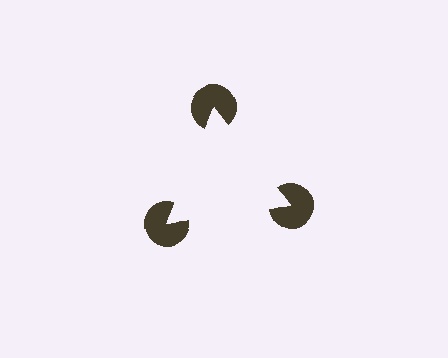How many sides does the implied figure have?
3 sides.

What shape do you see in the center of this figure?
An illusory triangle — its edges are inferred from the aligned wedge cuts in the pac-man discs, not physically drawn.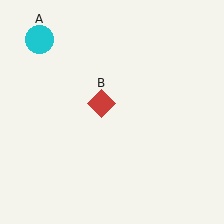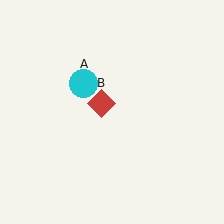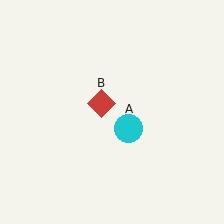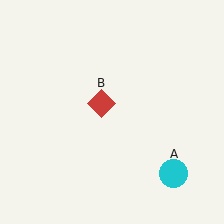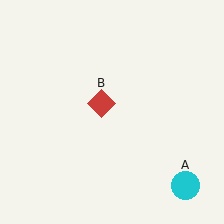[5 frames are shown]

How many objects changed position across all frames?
1 object changed position: cyan circle (object A).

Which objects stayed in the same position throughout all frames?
Red diamond (object B) remained stationary.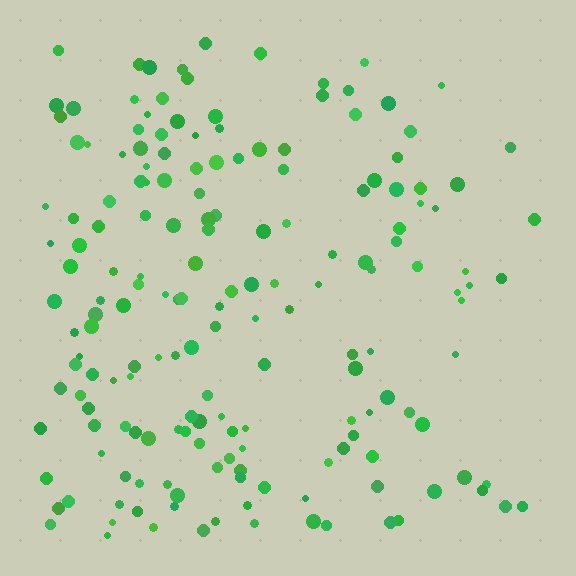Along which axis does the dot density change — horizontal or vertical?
Horizontal.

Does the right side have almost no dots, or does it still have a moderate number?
Still a moderate number, just noticeably fewer than the left.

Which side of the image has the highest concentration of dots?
The left.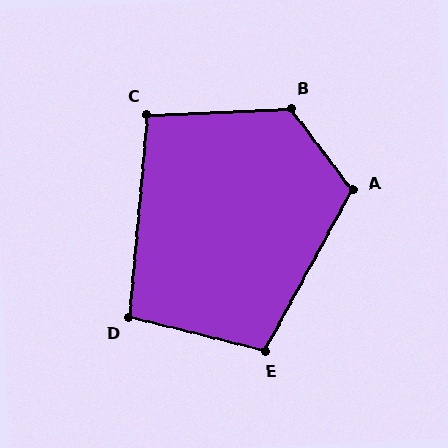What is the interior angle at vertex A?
Approximately 114 degrees (obtuse).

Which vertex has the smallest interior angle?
C, at approximately 97 degrees.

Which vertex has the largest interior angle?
B, at approximately 125 degrees.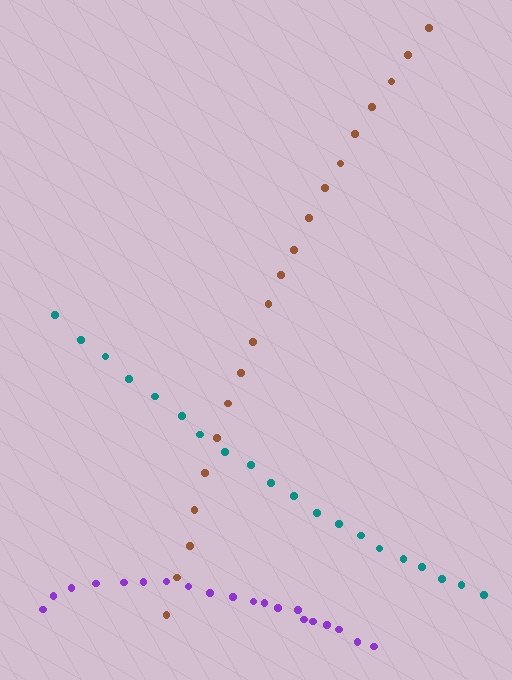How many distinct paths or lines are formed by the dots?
There are 3 distinct paths.